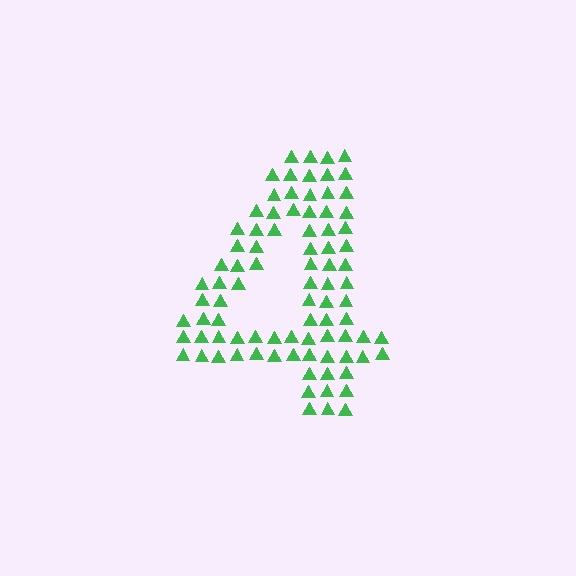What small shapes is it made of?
It is made of small triangles.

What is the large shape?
The large shape is the digit 4.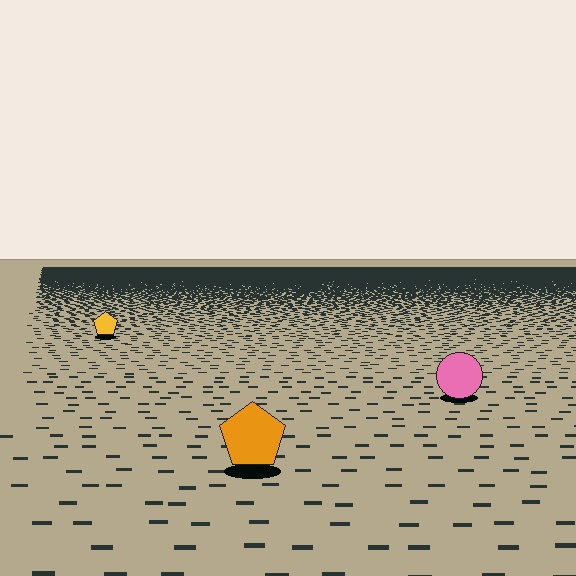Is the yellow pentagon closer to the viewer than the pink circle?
No. The pink circle is closer — you can tell from the texture gradient: the ground texture is coarser near it.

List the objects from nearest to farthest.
From nearest to farthest: the orange pentagon, the pink circle, the yellow pentagon.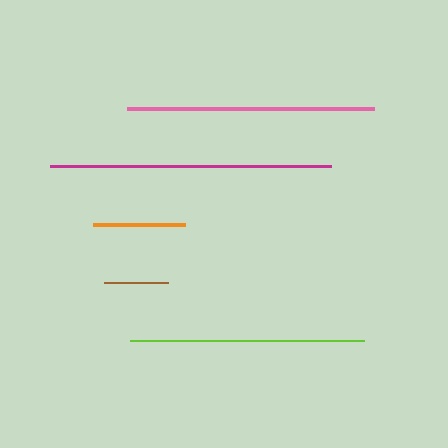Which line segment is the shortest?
The brown line is the shortest at approximately 64 pixels.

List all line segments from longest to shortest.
From longest to shortest: magenta, pink, lime, orange, brown.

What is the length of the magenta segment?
The magenta segment is approximately 281 pixels long.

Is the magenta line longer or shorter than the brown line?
The magenta line is longer than the brown line.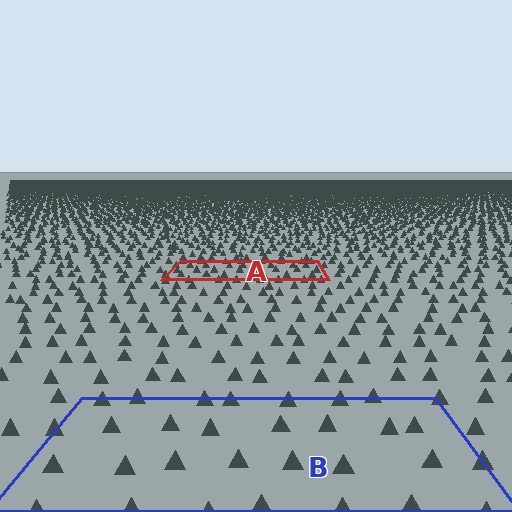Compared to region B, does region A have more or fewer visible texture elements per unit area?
Region A has more texture elements per unit area — they are packed more densely because it is farther away.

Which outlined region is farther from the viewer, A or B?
Region A is farther from the viewer — the texture elements inside it appear smaller and more densely packed.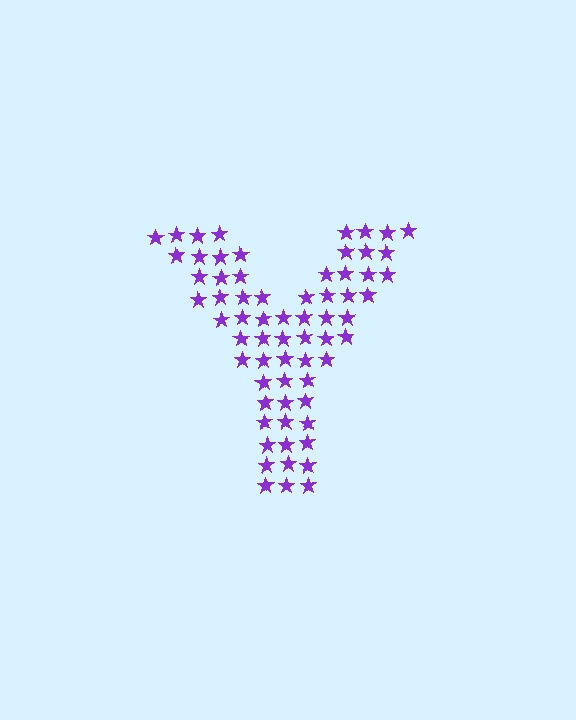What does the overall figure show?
The overall figure shows the letter Y.